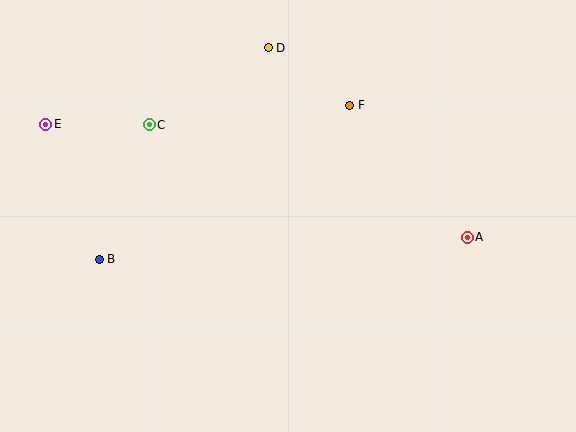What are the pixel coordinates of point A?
Point A is at (467, 237).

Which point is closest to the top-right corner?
Point F is closest to the top-right corner.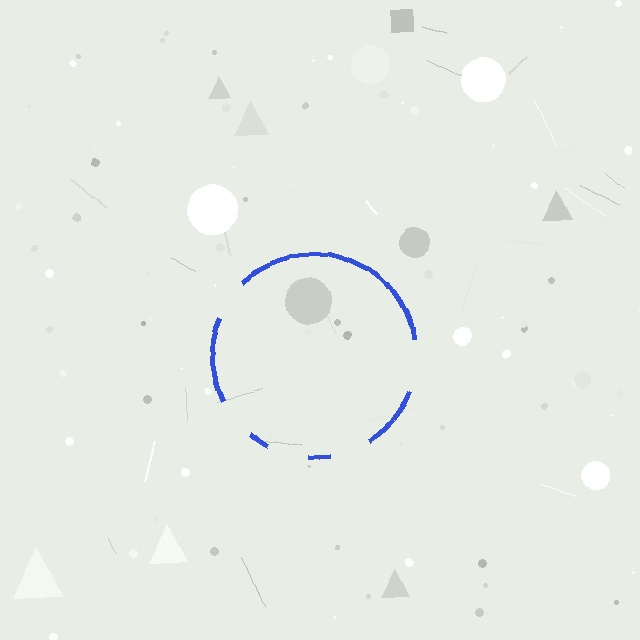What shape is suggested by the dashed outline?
The dashed outline suggests a circle.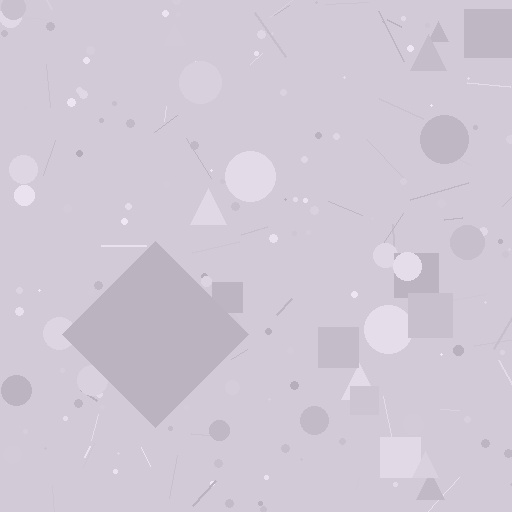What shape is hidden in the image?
A diamond is hidden in the image.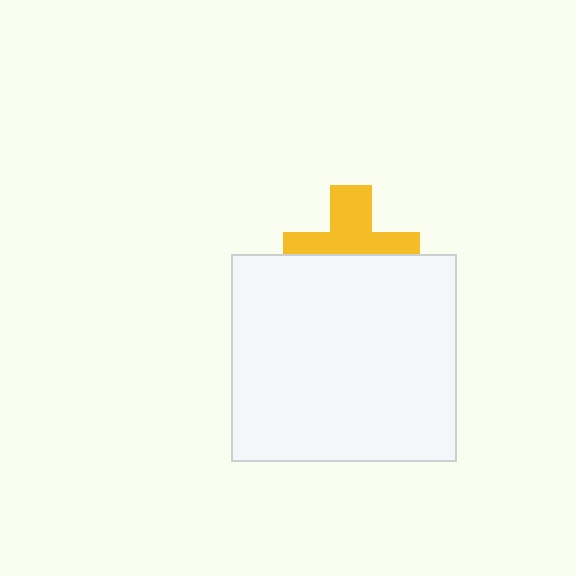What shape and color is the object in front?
The object in front is a white rectangle.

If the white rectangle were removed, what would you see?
You would see the complete yellow cross.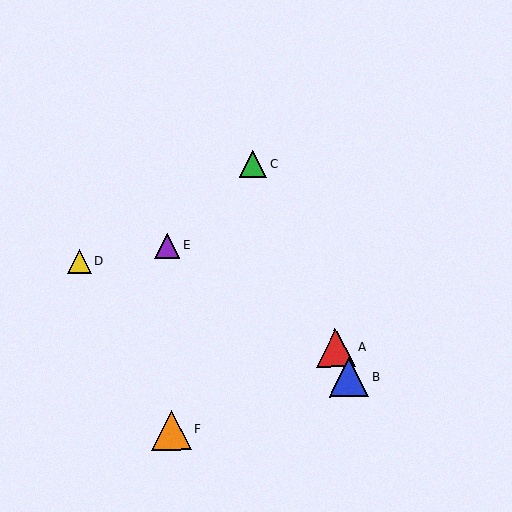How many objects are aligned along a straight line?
3 objects (A, B, C) are aligned along a straight line.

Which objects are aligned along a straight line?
Objects A, B, C are aligned along a straight line.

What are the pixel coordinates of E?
Object E is at (167, 245).